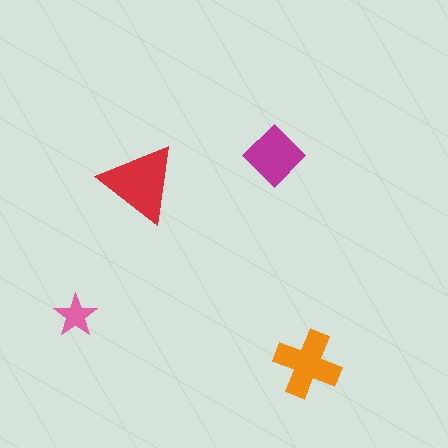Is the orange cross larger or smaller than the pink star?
Larger.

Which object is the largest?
The red triangle.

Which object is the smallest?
The pink star.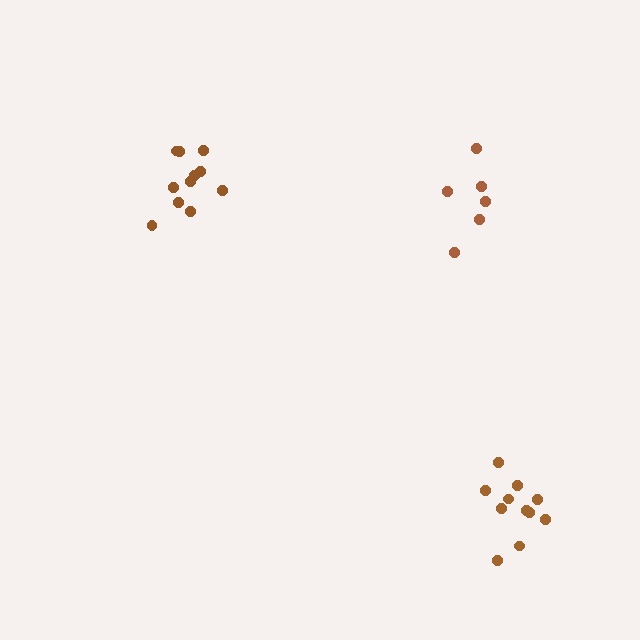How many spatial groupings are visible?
There are 3 spatial groupings.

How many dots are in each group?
Group 1: 11 dots, Group 2: 11 dots, Group 3: 6 dots (28 total).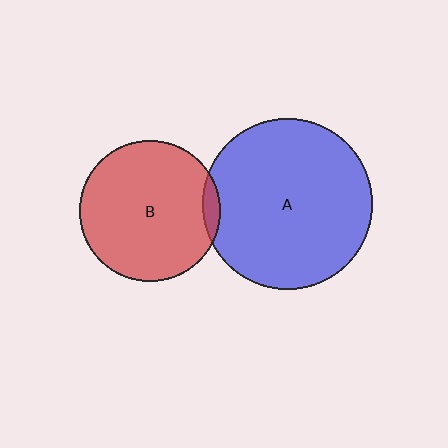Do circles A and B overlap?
Yes.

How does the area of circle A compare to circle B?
Approximately 1.5 times.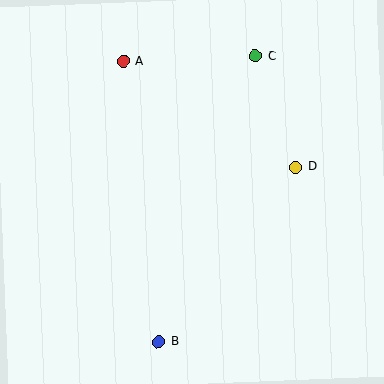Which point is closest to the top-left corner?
Point A is closest to the top-left corner.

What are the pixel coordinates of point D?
Point D is at (296, 167).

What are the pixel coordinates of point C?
Point C is at (255, 56).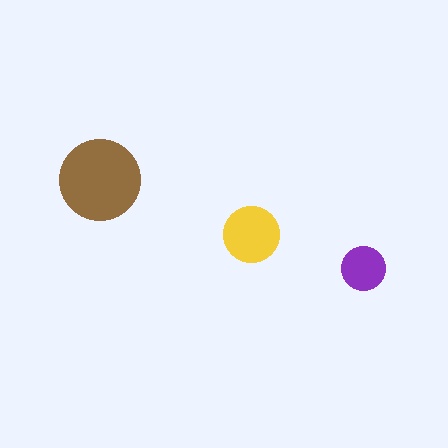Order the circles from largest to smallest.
the brown one, the yellow one, the purple one.